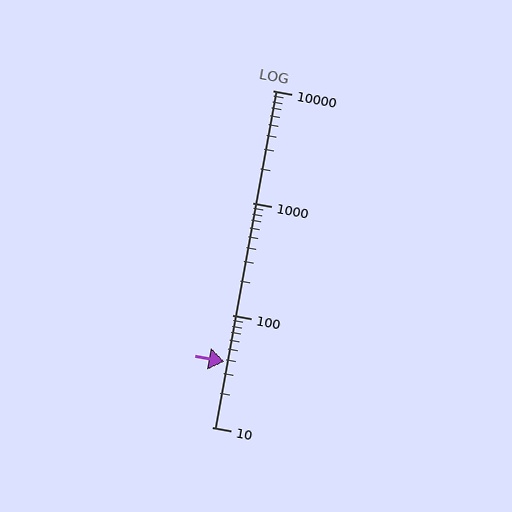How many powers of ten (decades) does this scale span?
The scale spans 3 decades, from 10 to 10000.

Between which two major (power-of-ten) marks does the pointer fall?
The pointer is between 10 and 100.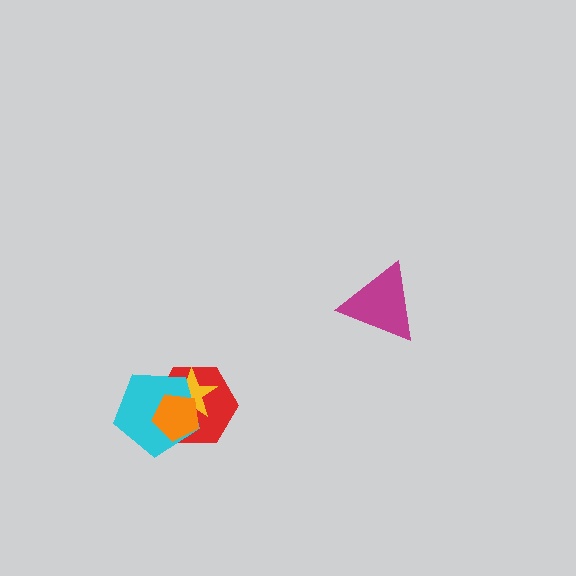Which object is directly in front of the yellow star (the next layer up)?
The cyan pentagon is directly in front of the yellow star.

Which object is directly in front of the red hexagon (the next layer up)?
The yellow star is directly in front of the red hexagon.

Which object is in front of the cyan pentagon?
The orange pentagon is in front of the cyan pentagon.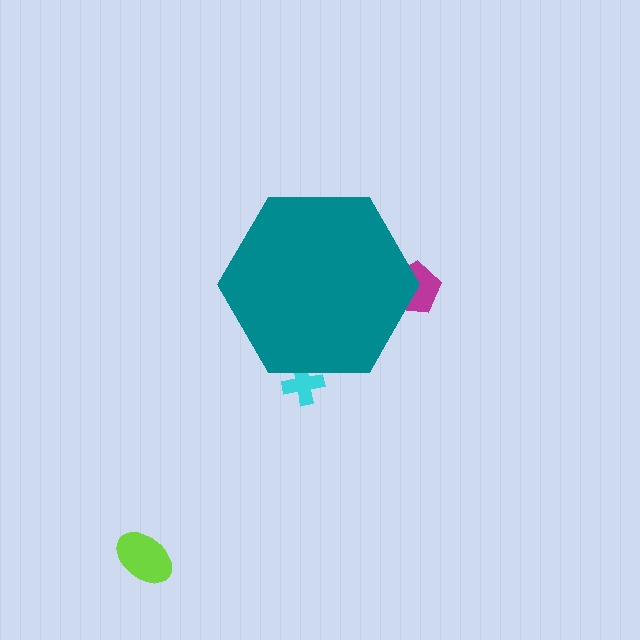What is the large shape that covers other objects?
A teal hexagon.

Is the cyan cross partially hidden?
Yes, the cyan cross is partially hidden behind the teal hexagon.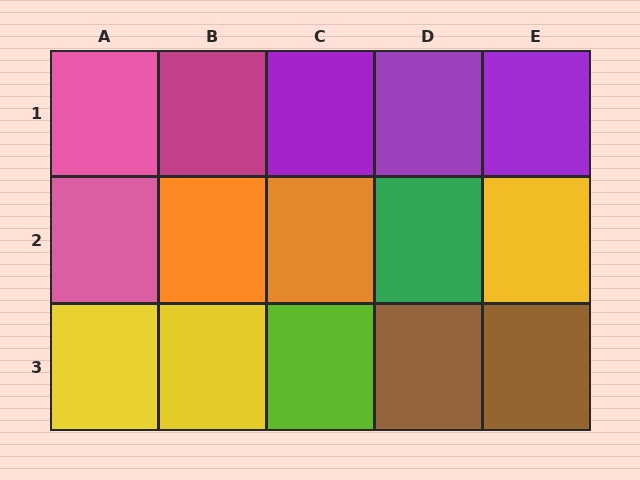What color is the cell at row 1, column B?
Magenta.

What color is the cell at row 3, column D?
Brown.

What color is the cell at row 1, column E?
Purple.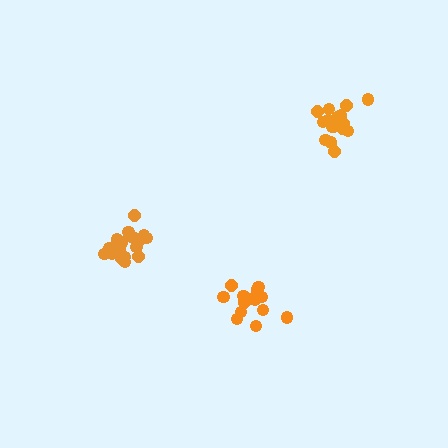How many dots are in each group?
Group 1: 14 dots, Group 2: 18 dots, Group 3: 17 dots (49 total).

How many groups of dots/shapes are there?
There are 3 groups.